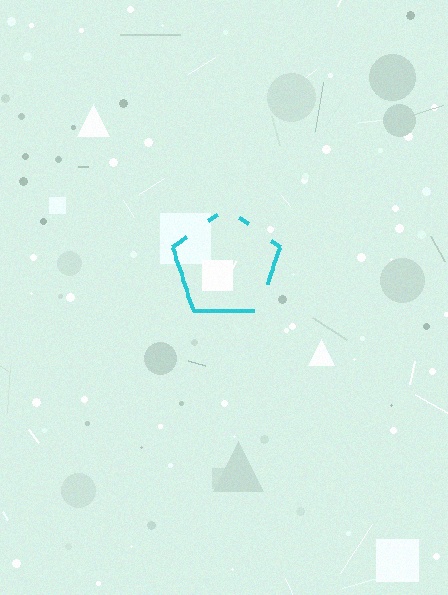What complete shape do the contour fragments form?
The contour fragments form a pentagon.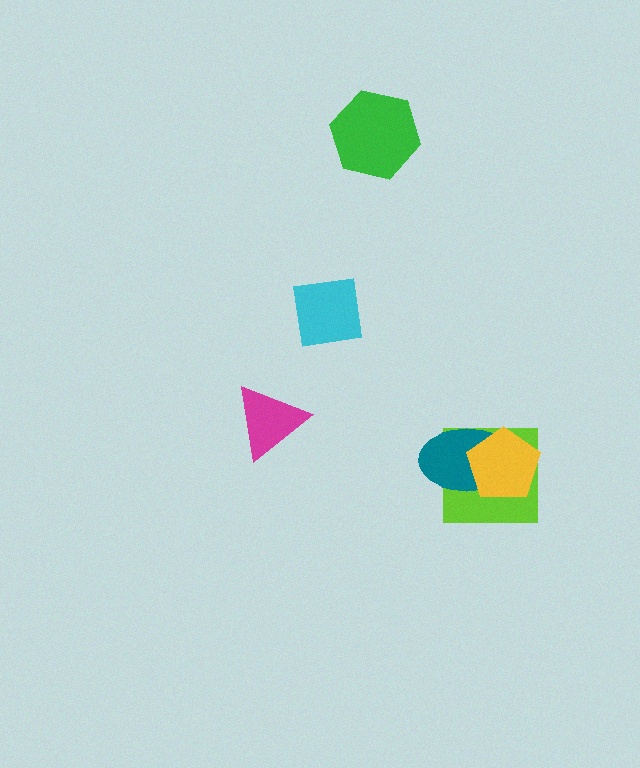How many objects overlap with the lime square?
2 objects overlap with the lime square.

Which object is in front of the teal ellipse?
The yellow pentagon is in front of the teal ellipse.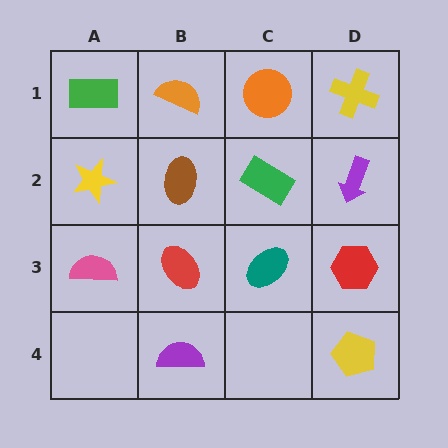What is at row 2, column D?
A purple arrow.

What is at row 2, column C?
A green rectangle.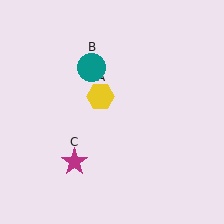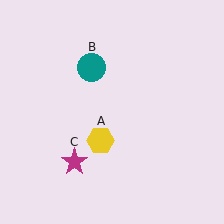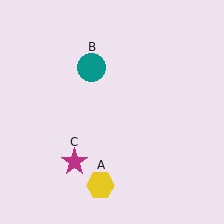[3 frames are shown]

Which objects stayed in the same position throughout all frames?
Teal circle (object B) and magenta star (object C) remained stationary.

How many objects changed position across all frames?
1 object changed position: yellow hexagon (object A).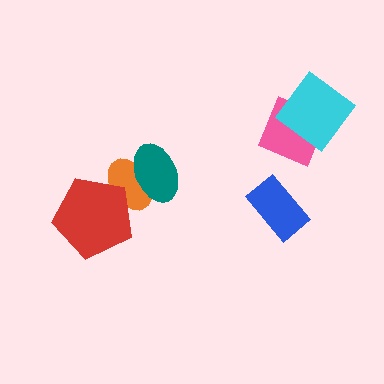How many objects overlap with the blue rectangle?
0 objects overlap with the blue rectangle.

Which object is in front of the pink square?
The cyan diamond is in front of the pink square.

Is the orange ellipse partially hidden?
Yes, it is partially covered by another shape.